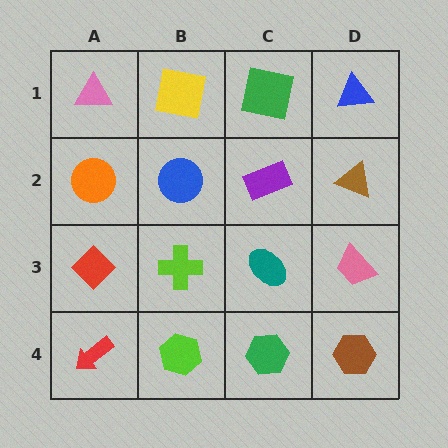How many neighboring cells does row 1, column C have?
3.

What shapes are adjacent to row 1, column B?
A blue circle (row 2, column B), a pink triangle (row 1, column A), a green square (row 1, column C).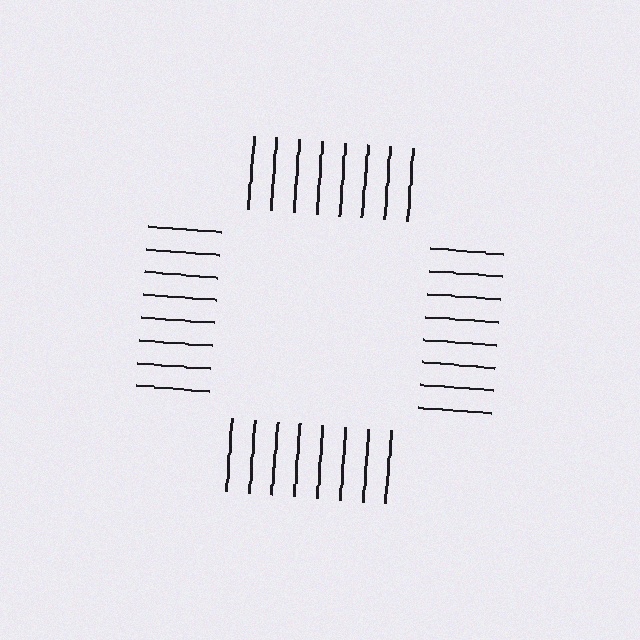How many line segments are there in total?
32 — 8 along each of the 4 edges.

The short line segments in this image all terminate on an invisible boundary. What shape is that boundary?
An illusory square — the line segments terminate on its edges but no continuous stroke is drawn.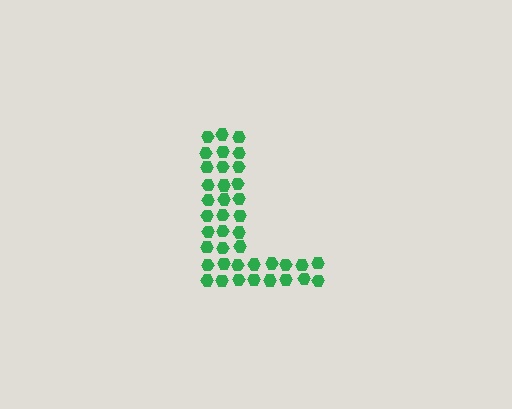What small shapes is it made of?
It is made of small hexagons.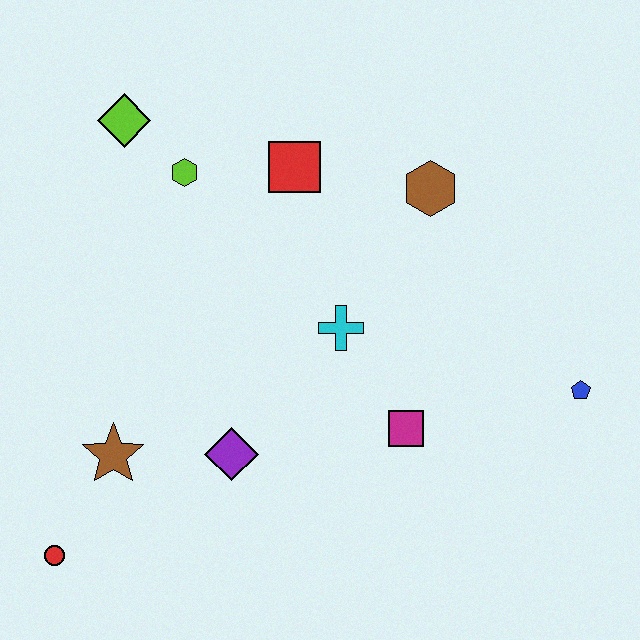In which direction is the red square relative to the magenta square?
The red square is above the magenta square.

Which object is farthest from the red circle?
The blue pentagon is farthest from the red circle.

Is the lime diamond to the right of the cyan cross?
No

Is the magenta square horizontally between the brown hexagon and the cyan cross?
Yes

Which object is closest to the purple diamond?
The brown star is closest to the purple diamond.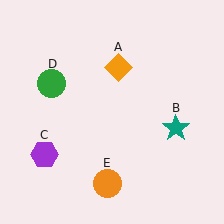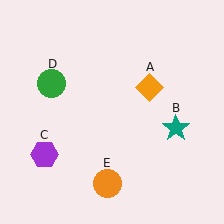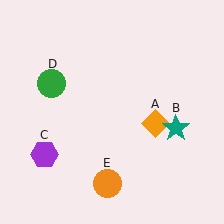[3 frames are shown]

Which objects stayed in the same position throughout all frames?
Teal star (object B) and purple hexagon (object C) and green circle (object D) and orange circle (object E) remained stationary.